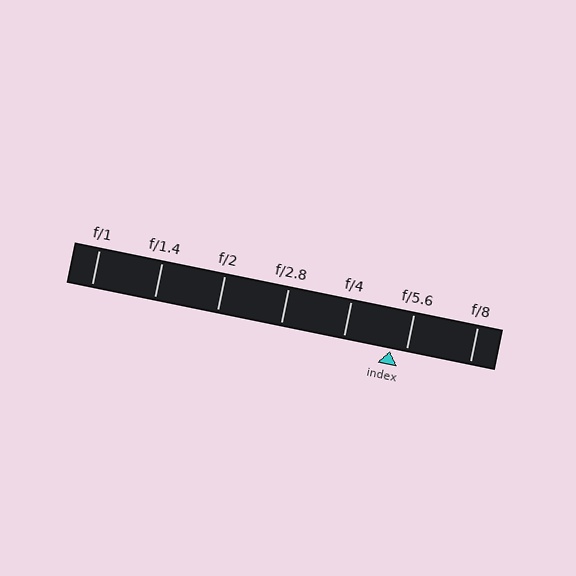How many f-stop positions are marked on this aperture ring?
There are 7 f-stop positions marked.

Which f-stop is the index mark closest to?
The index mark is closest to f/5.6.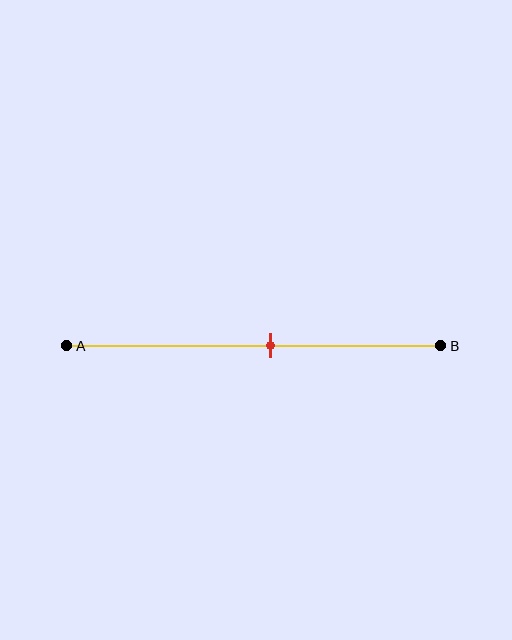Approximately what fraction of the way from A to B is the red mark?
The red mark is approximately 55% of the way from A to B.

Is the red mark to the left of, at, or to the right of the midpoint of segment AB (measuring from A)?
The red mark is to the right of the midpoint of segment AB.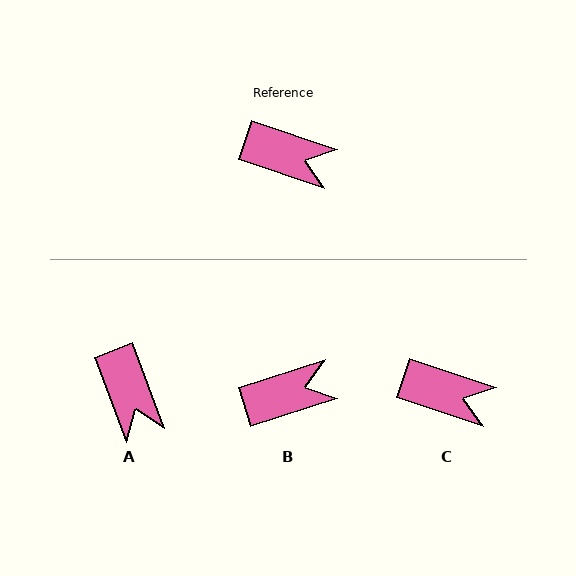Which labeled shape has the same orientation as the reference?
C.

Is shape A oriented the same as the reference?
No, it is off by about 51 degrees.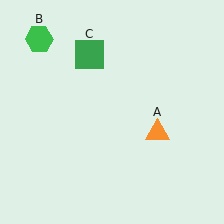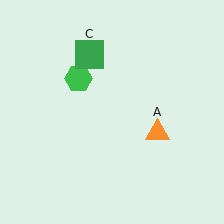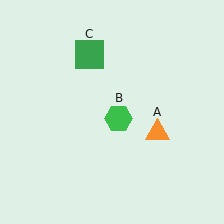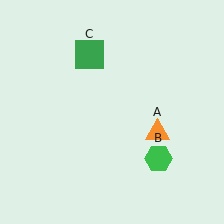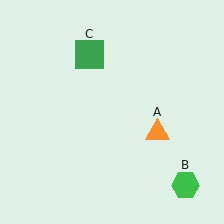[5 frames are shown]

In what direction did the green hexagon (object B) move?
The green hexagon (object B) moved down and to the right.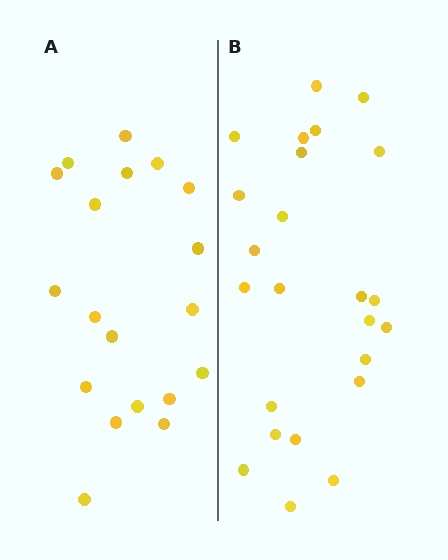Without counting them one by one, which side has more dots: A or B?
Region B (the right region) has more dots.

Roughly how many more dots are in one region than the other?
Region B has about 5 more dots than region A.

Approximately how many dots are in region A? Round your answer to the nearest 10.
About 20 dots. (The exact count is 19, which rounds to 20.)